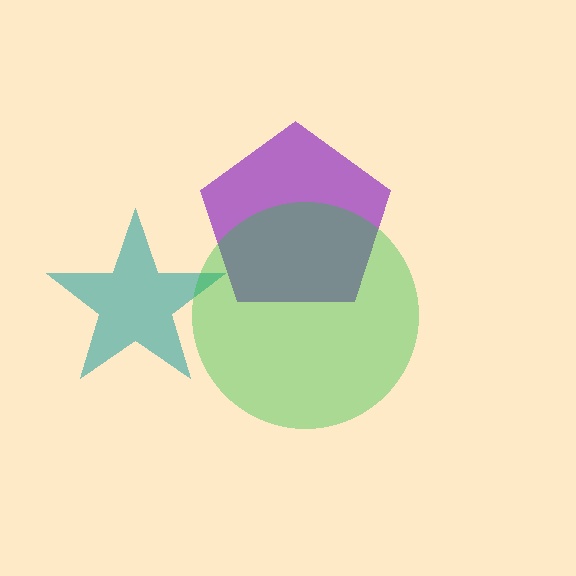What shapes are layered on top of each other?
The layered shapes are: a teal star, a purple pentagon, a green circle.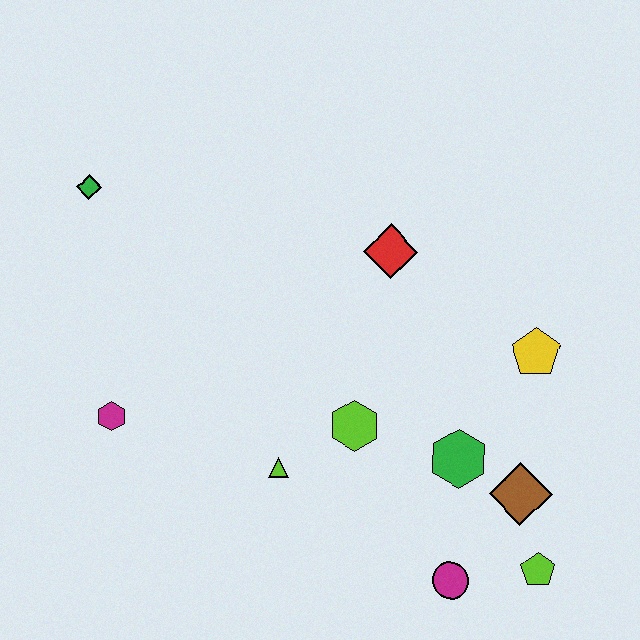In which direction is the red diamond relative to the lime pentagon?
The red diamond is above the lime pentagon.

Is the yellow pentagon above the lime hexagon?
Yes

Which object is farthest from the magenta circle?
The green diamond is farthest from the magenta circle.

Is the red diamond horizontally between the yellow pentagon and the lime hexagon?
Yes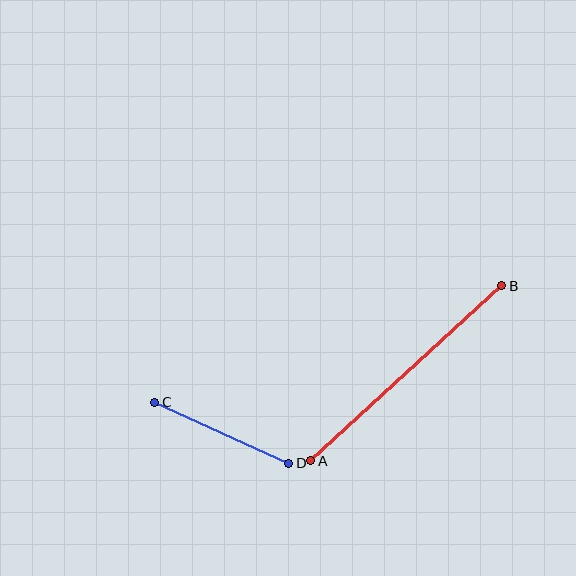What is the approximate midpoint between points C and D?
The midpoint is at approximately (222, 433) pixels.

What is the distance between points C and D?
The distance is approximately 147 pixels.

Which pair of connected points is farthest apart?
Points A and B are farthest apart.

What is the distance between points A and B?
The distance is approximately 259 pixels.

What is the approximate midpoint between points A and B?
The midpoint is at approximately (406, 373) pixels.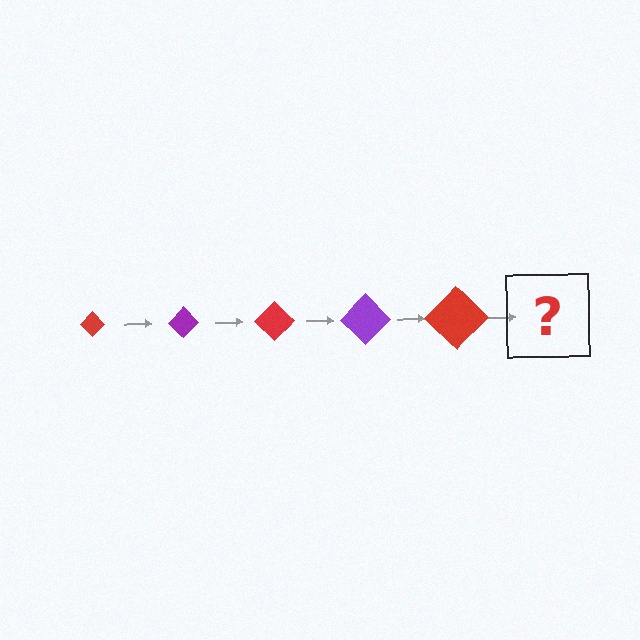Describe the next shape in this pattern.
It should be a purple diamond, larger than the previous one.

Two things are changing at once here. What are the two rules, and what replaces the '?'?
The two rules are that the diamond grows larger each step and the color cycles through red and purple. The '?' should be a purple diamond, larger than the previous one.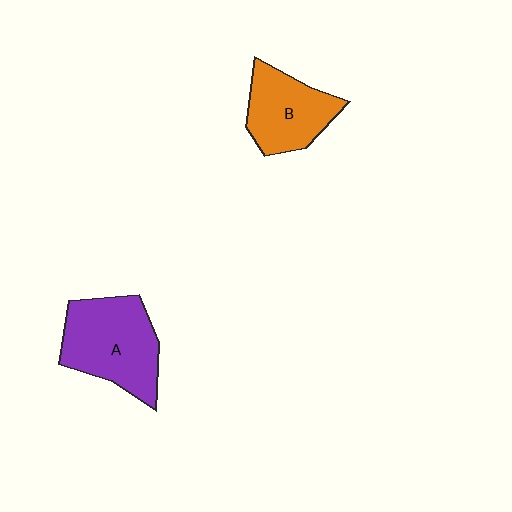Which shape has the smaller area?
Shape B (orange).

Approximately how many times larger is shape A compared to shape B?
Approximately 1.3 times.